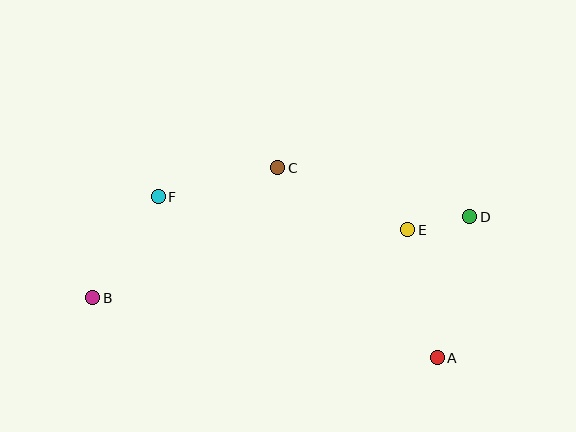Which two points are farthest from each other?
Points B and D are farthest from each other.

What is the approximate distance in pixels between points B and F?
The distance between B and F is approximately 120 pixels.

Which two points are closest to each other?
Points D and E are closest to each other.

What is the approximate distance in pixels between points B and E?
The distance between B and E is approximately 322 pixels.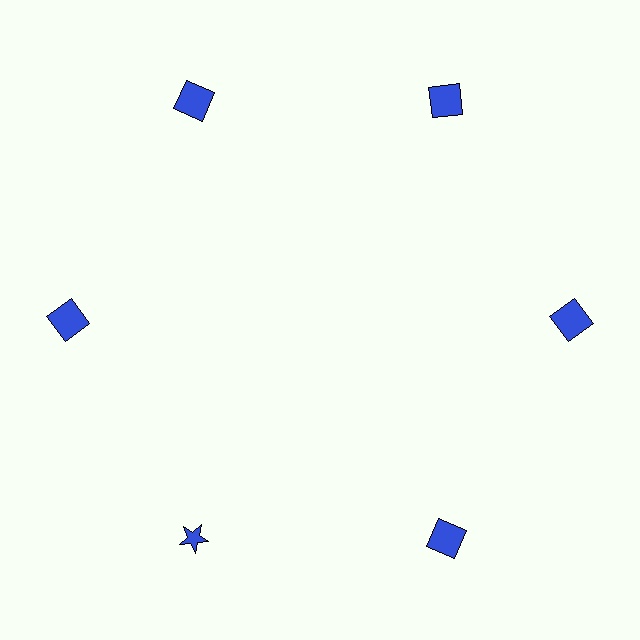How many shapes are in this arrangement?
There are 6 shapes arranged in a ring pattern.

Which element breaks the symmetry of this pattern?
The blue star at roughly the 7 o'clock position breaks the symmetry. All other shapes are blue squares.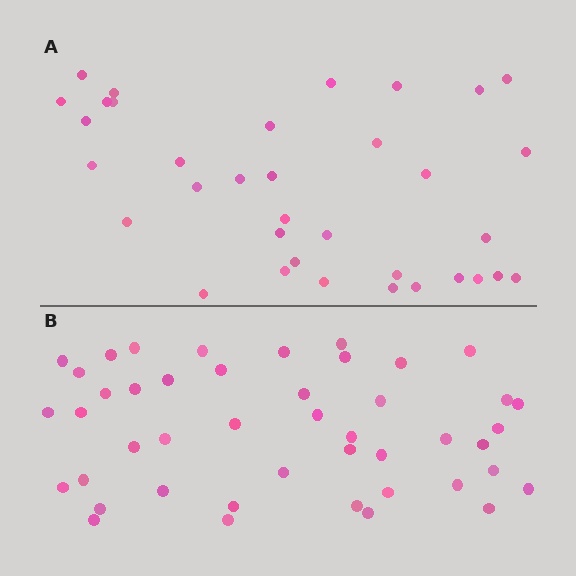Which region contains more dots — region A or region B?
Region B (the bottom region) has more dots.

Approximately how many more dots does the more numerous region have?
Region B has roughly 10 or so more dots than region A.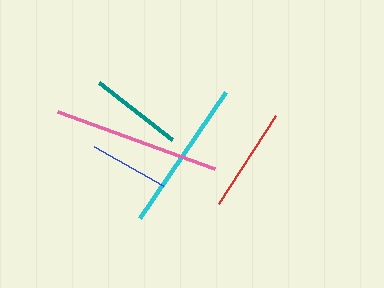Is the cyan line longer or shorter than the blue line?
The cyan line is longer than the blue line.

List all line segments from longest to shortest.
From longest to shortest: pink, cyan, red, teal, blue.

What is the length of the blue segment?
The blue segment is approximately 79 pixels long.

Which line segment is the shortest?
The blue line is the shortest at approximately 79 pixels.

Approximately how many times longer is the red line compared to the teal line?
The red line is approximately 1.1 times the length of the teal line.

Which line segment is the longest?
The pink line is the longest at approximately 167 pixels.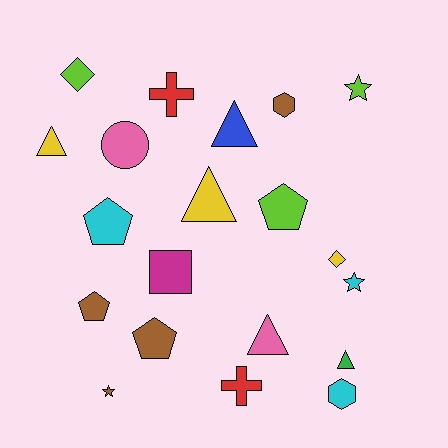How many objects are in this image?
There are 20 objects.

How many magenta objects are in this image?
There is 1 magenta object.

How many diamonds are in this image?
There are 2 diamonds.